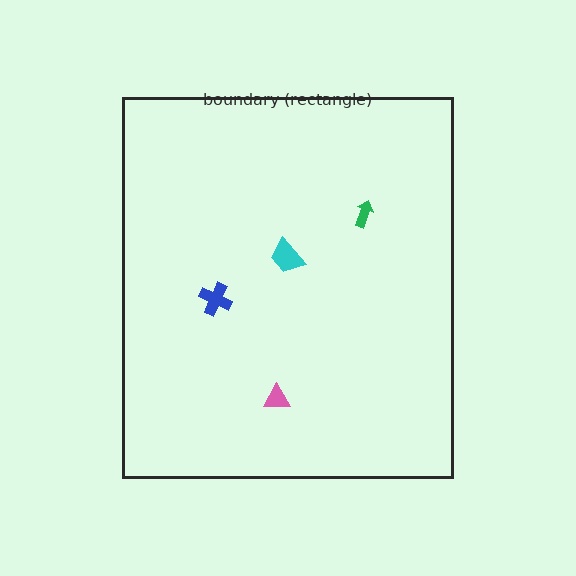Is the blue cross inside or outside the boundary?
Inside.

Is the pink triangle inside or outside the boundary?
Inside.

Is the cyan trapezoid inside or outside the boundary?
Inside.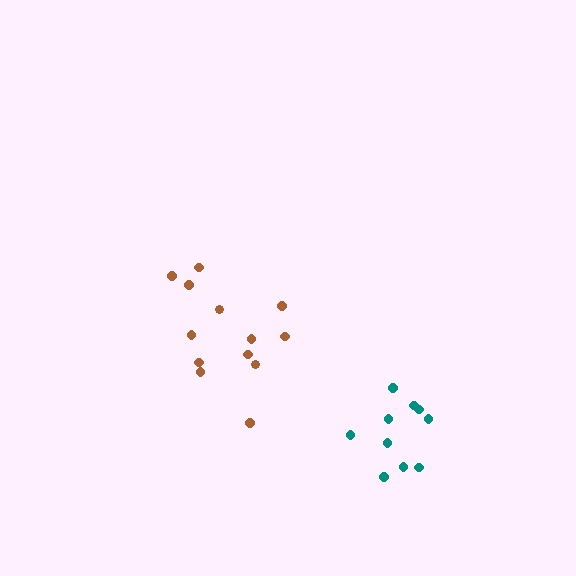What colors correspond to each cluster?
The clusters are colored: brown, teal.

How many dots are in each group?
Group 1: 13 dots, Group 2: 10 dots (23 total).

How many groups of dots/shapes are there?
There are 2 groups.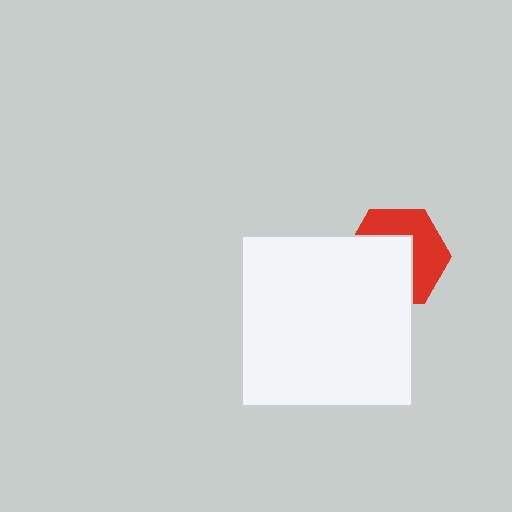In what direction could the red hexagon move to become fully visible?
The red hexagon could move toward the upper-right. That would shift it out from behind the white square entirely.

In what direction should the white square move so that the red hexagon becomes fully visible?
The white square should move toward the lower-left. That is the shortest direction to clear the overlap and leave the red hexagon fully visible.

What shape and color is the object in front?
The object in front is a white square.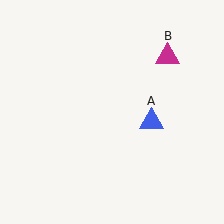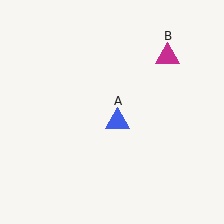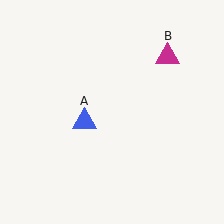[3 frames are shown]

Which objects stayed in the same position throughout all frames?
Magenta triangle (object B) remained stationary.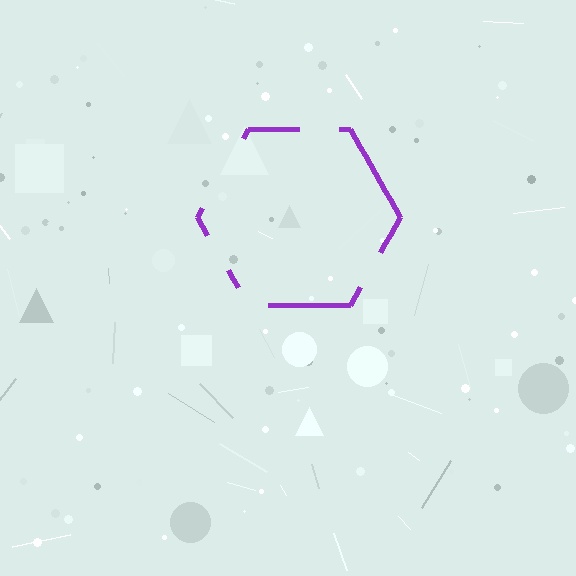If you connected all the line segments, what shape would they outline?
They would outline a hexagon.